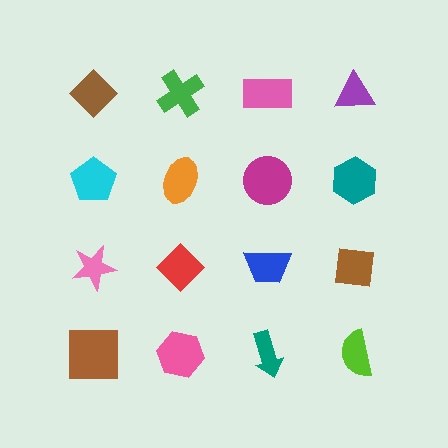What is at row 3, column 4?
A brown square.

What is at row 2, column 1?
A cyan pentagon.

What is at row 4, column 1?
A brown square.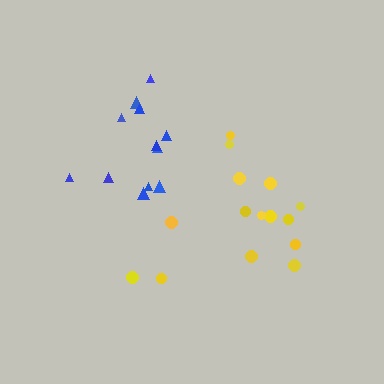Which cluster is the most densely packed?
Yellow.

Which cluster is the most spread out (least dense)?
Blue.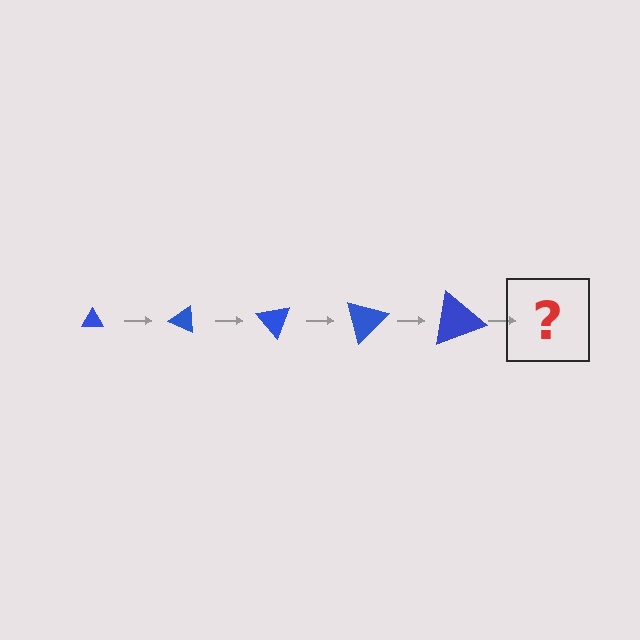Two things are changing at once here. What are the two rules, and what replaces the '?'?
The two rules are that the triangle grows larger each step and it rotates 25 degrees each step. The '?' should be a triangle, larger than the previous one and rotated 125 degrees from the start.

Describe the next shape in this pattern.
It should be a triangle, larger than the previous one and rotated 125 degrees from the start.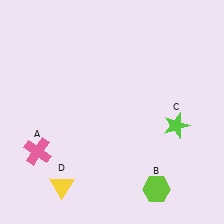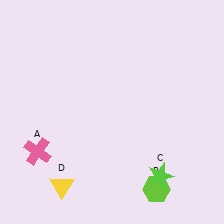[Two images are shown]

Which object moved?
The lime star (C) moved down.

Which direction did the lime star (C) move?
The lime star (C) moved down.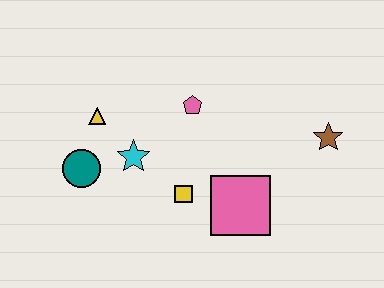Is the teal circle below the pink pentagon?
Yes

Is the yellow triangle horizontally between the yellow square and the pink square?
No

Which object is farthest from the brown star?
The teal circle is farthest from the brown star.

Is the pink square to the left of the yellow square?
No